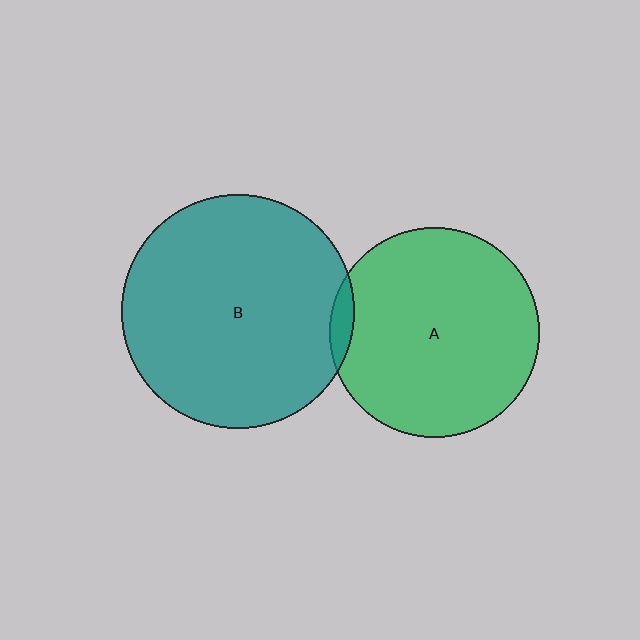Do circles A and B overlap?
Yes.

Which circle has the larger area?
Circle B (teal).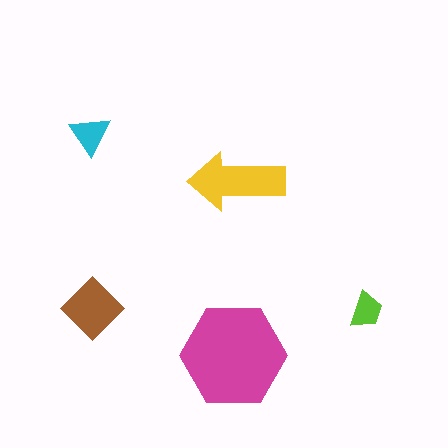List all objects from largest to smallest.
The magenta hexagon, the yellow arrow, the brown diamond, the cyan triangle, the lime trapezoid.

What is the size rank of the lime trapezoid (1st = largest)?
5th.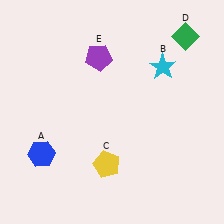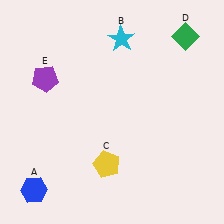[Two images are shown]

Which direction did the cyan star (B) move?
The cyan star (B) moved left.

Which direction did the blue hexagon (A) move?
The blue hexagon (A) moved down.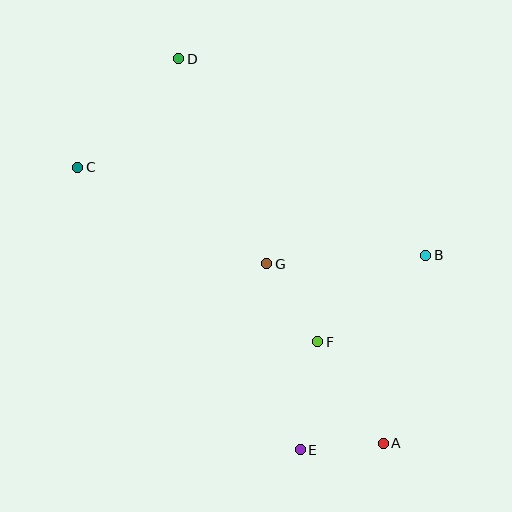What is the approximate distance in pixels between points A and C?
The distance between A and C is approximately 411 pixels.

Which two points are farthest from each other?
Points A and D are farthest from each other.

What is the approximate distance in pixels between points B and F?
The distance between B and F is approximately 139 pixels.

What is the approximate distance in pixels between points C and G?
The distance between C and G is approximately 212 pixels.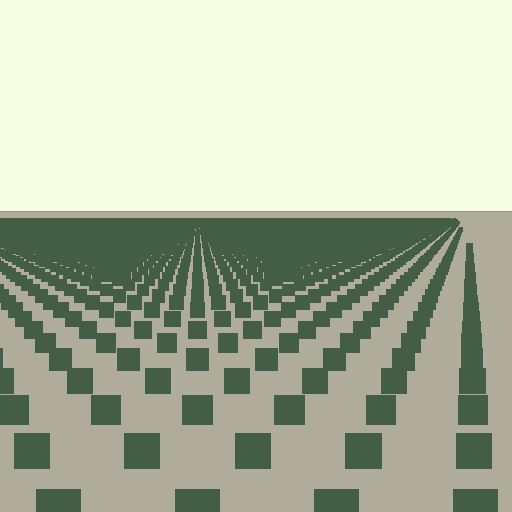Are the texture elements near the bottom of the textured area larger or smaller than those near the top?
Larger. Near the bottom, elements are closer to the viewer and appear at a bigger on-screen size.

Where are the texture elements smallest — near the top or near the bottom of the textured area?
Near the top.